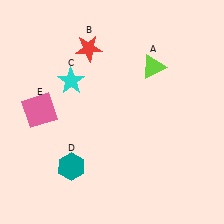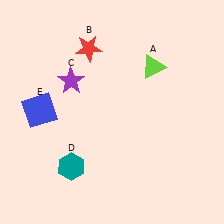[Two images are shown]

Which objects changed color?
C changed from cyan to purple. E changed from pink to blue.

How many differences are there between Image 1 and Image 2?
There are 2 differences between the two images.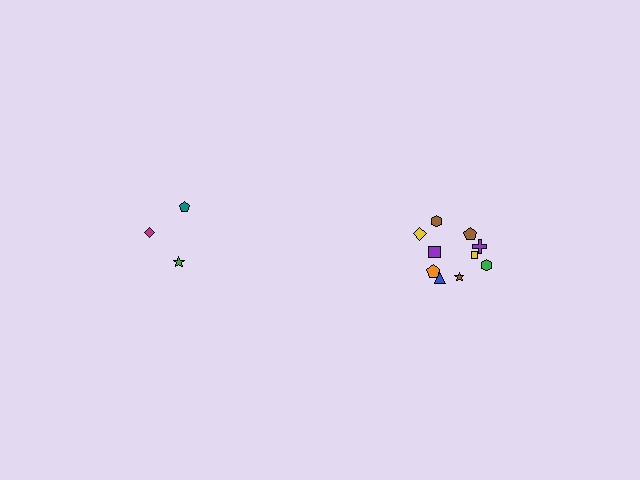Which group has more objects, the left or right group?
The right group.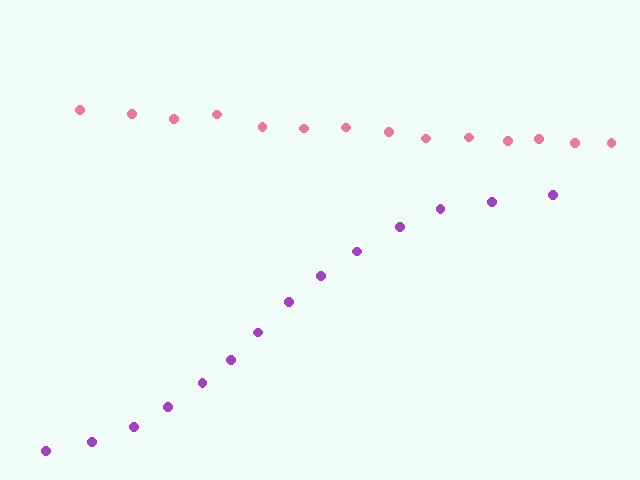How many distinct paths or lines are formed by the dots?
There are 2 distinct paths.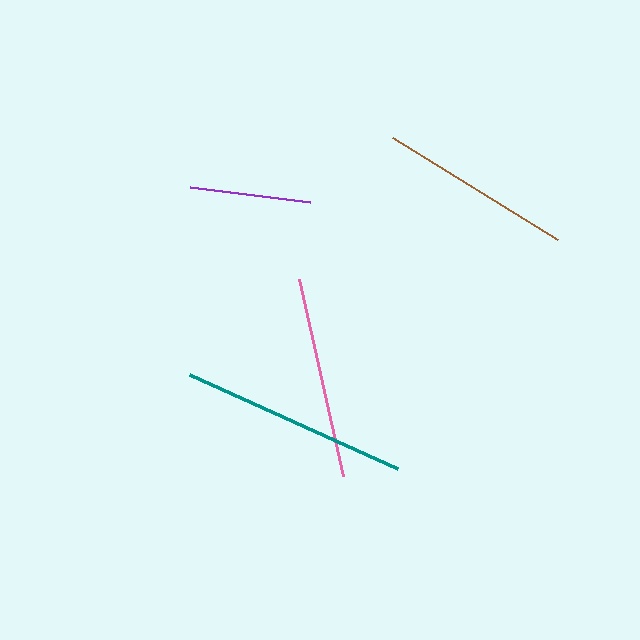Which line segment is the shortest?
The purple line is the shortest at approximately 121 pixels.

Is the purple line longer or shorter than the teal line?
The teal line is longer than the purple line.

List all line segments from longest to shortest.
From longest to shortest: teal, pink, brown, purple.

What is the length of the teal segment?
The teal segment is approximately 228 pixels long.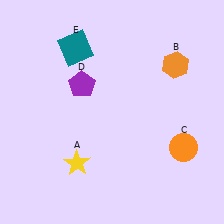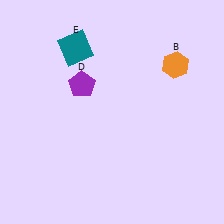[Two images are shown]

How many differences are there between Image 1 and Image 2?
There are 2 differences between the two images.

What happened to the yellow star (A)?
The yellow star (A) was removed in Image 2. It was in the bottom-left area of Image 1.